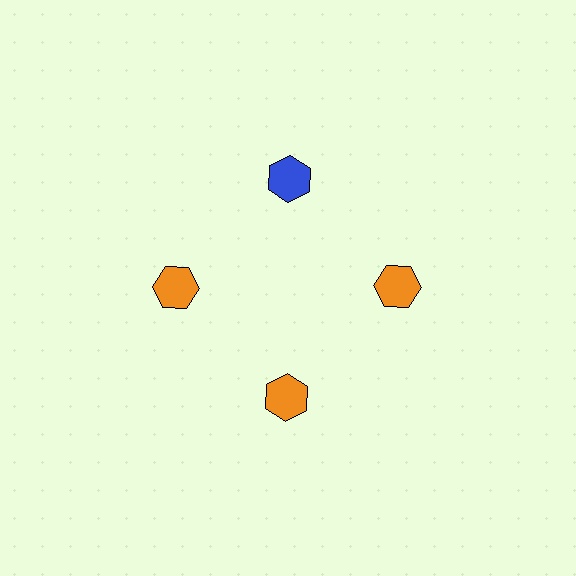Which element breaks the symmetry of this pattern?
The blue hexagon at roughly the 12 o'clock position breaks the symmetry. All other shapes are orange hexagons.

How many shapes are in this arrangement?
There are 4 shapes arranged in a ring pattern.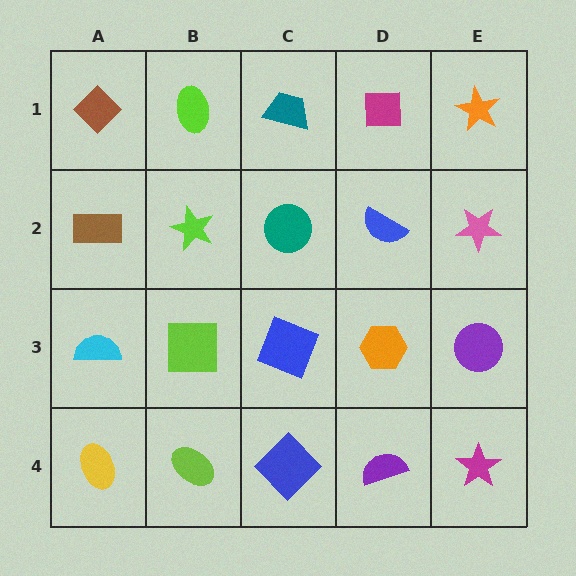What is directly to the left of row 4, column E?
A purple semicircle.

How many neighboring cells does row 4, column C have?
3.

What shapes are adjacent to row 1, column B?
A lime star (row 2, column B), a brown diamond (row 1, column A), a teal trapezoid (row 1, column C).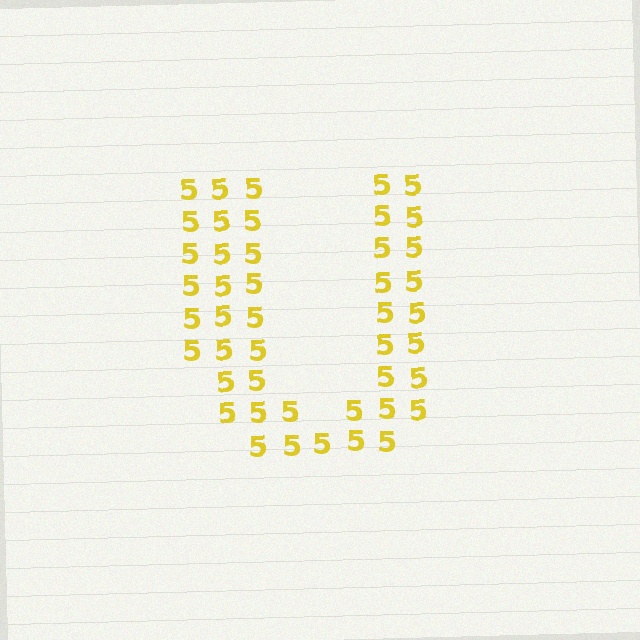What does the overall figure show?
The overall figure shows the letter U.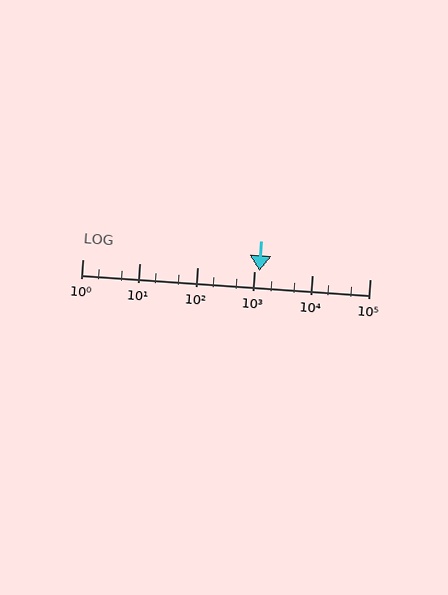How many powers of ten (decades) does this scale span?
The scale spans 5 decades, from 1 to 100000.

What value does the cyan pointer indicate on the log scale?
The pointer indicates approximately 1200.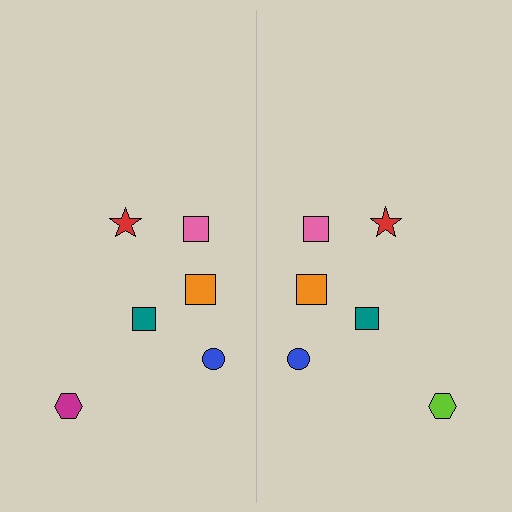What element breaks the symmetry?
The lime hexagon on the right side breaks the symmetry — its mirror counterpart is magenta.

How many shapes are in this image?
There are 12 shapes in this image.